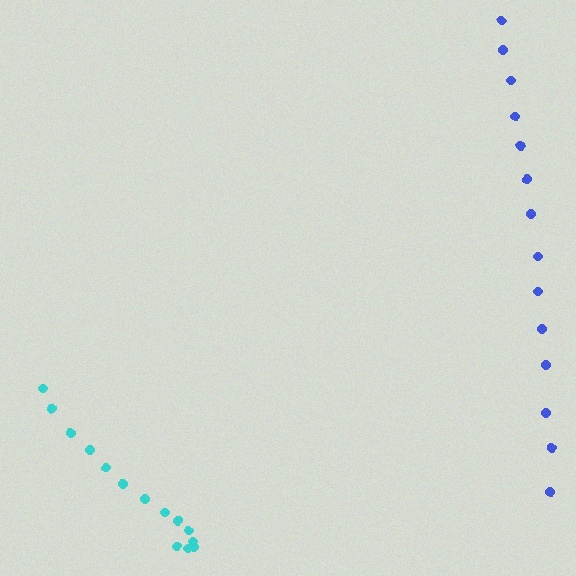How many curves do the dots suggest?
There are 2 distinct paths.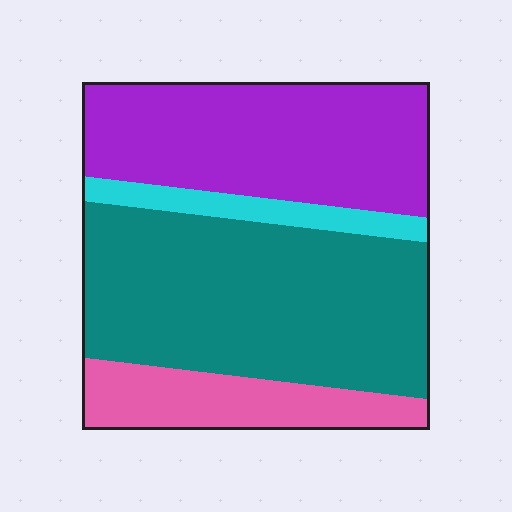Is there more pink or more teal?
Teal.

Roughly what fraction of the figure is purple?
Purple takes up between a sixth and a third of the figure.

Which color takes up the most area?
Teal, at roughly 45%.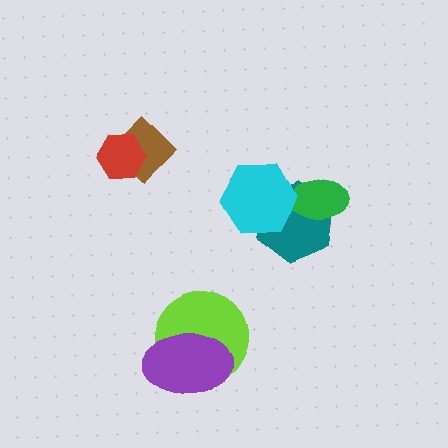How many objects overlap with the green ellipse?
2 objects overlap with the green ellipse.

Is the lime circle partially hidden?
Yes, it is partially covered by another shape.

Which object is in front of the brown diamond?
The red hexagon is in front of the brown diamond.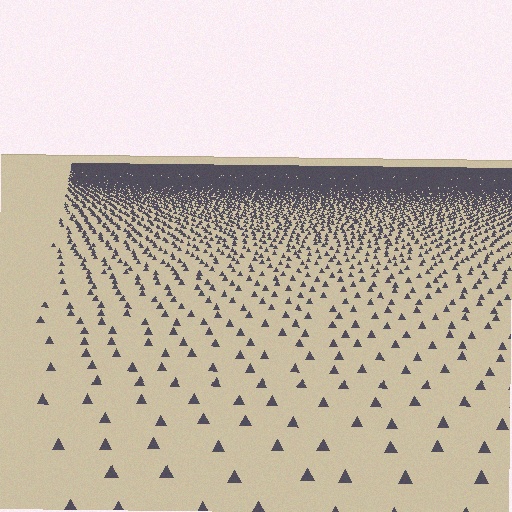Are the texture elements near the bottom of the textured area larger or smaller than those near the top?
Larger. Near the bottom, elements are closer to the viewer and appear at a bigger on-screen size.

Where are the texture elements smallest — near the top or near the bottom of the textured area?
Near the top.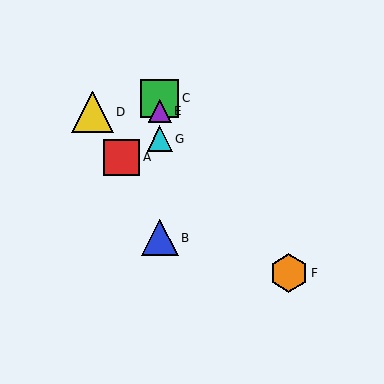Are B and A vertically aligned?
No, B is at x≈160 and A is at x≈122.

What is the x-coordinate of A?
Object A is at x≈122.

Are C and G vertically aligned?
Yes, both are at x≈160.